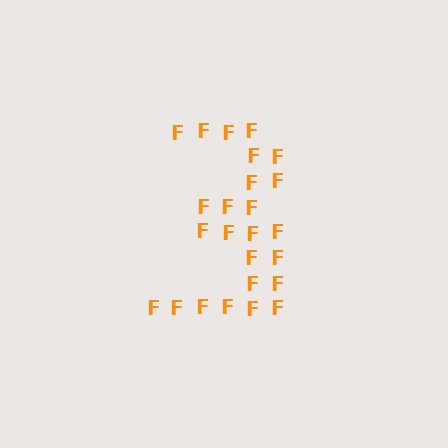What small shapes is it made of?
It is made of small letter F's.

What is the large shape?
The large shape is the digit 3.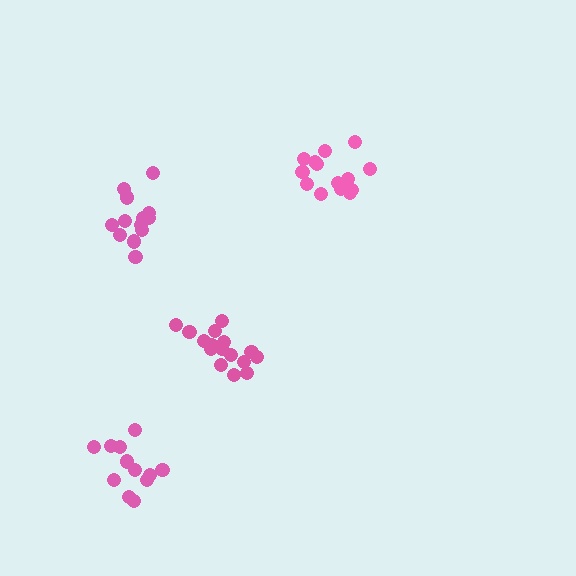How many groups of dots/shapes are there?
There are 4 groups.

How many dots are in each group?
Group 1: 16 dots, Group 2: 13 dots, Group 3: 14 dots, Group 4: 14 dots (57 total).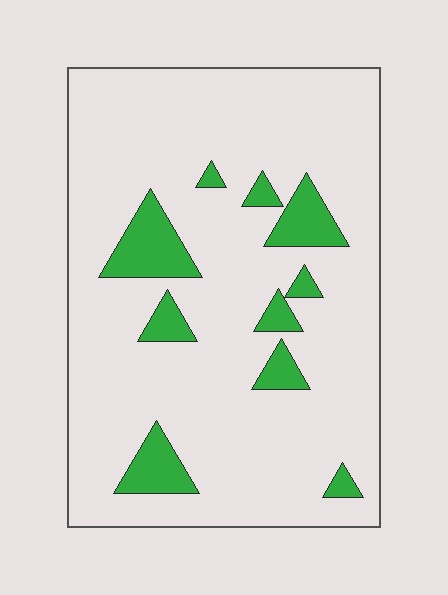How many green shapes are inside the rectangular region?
10.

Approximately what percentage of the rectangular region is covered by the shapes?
Approximately 15%.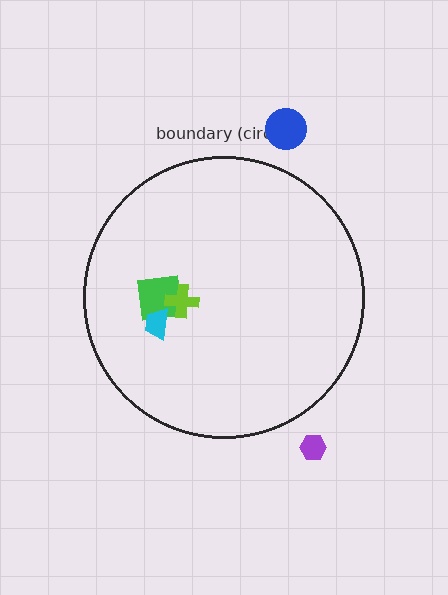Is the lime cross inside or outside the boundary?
Inside.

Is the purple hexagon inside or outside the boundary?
Outside.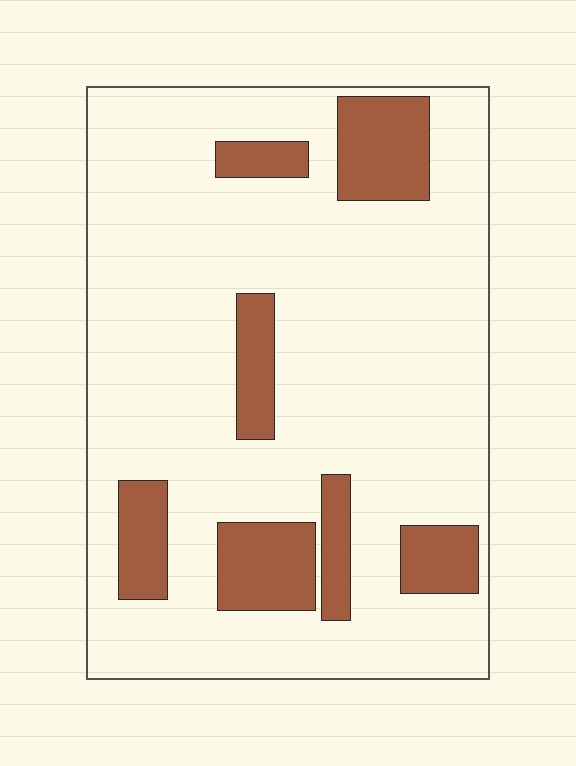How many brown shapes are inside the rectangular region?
7.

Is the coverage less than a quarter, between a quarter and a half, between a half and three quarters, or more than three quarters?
Less than a quarter.